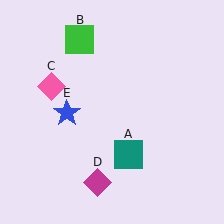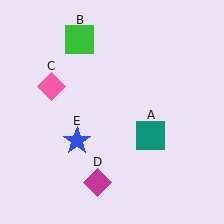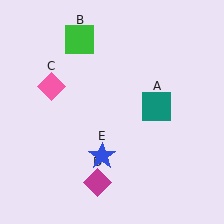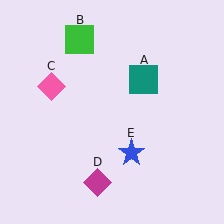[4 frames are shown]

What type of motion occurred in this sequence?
The teal square (object A), blue star (object E) rotated counterclockwise around the center of the scene.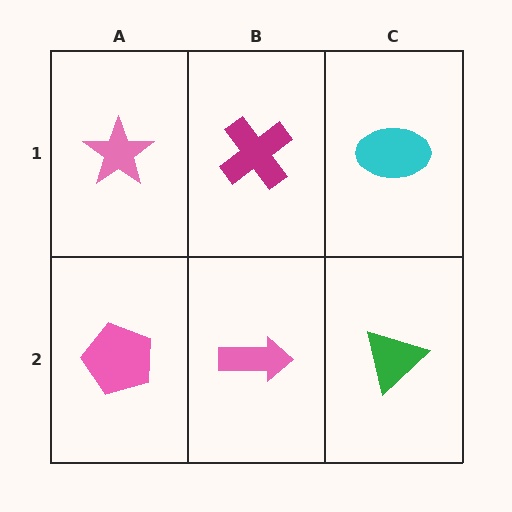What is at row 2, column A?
A pink pentagon.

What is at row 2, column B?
A pink arrow.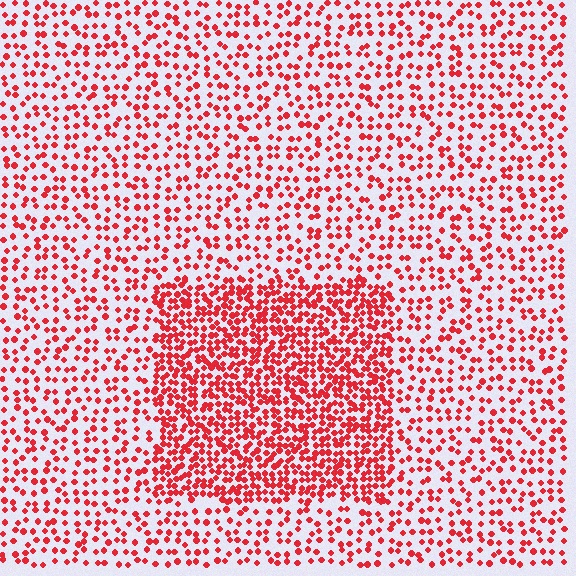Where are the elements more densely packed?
The elements are more densely packed inside the rectangle boundary.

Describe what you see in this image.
The image contains small red elements arranged at two different densities. A rectangle-shaped region is visible where the elements are more densely packed than the surrounding area.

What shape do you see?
I see a rectangle.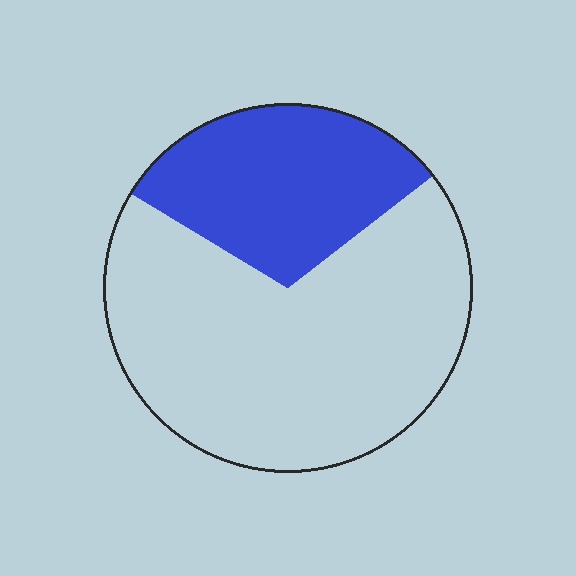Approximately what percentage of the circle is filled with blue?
Approximately 30%.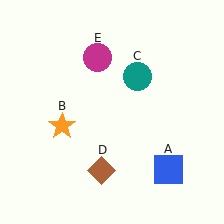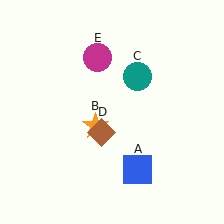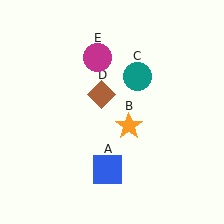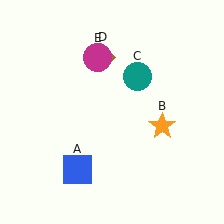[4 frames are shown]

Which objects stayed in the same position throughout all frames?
Teal circle (object C) and magenta circle (object E) remained stationary.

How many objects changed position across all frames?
3 objects changed position: blue square (object A), orange star (object B), brown diamond (object D).